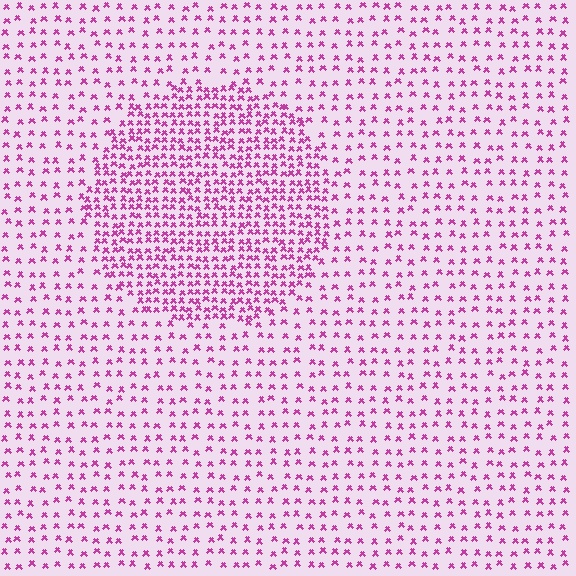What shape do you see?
I see a circle.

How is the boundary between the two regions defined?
The boundary is defined by a change in element density (approximately 2.3x ratio). All elements are the same color, size, and shape.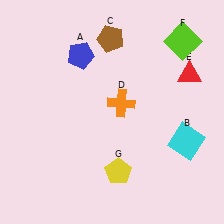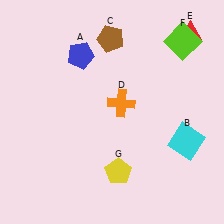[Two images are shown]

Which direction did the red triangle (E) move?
The red triangle (E) moved up.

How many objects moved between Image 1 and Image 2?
1 object moved between the two images.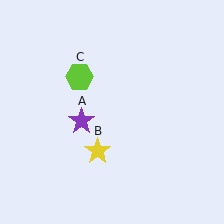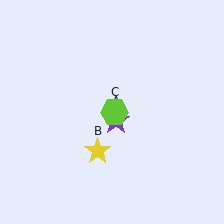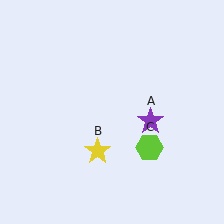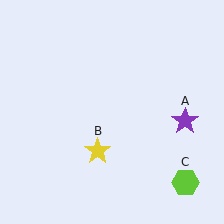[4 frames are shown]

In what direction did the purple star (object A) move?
The purple star (object A) moved right.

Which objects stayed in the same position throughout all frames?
Yellow star (object B) remained stationary.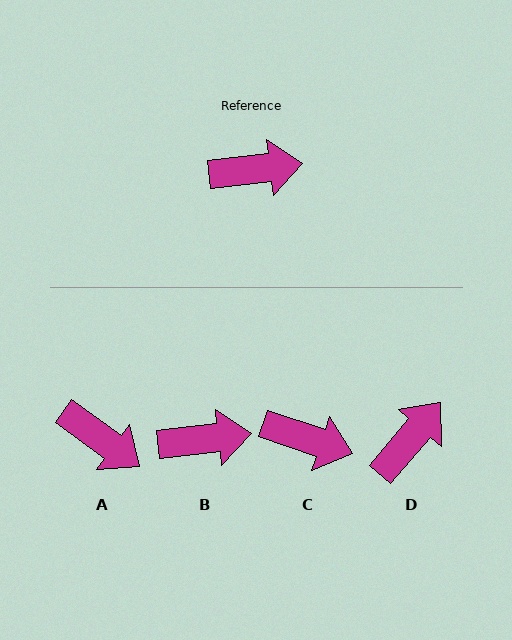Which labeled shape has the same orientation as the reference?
B.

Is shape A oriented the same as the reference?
No, it is off by about 43 degrees.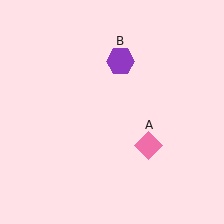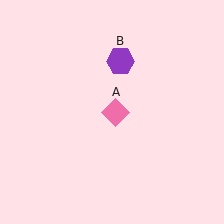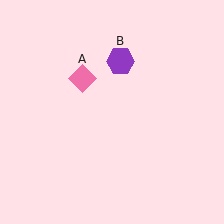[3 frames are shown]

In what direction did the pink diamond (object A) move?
The pink diamond (object A) moved up and to the left.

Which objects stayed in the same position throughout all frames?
Purple hexagon (object B) remained stationary.